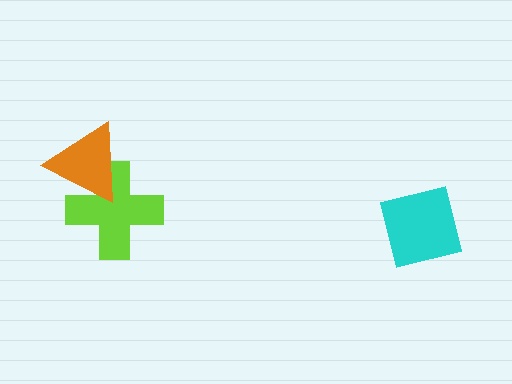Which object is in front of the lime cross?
The orange triangle is in front of the lime cross.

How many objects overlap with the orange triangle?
1 object overlaps with the orange triangle.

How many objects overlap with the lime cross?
1 object overlaps with the lime cross.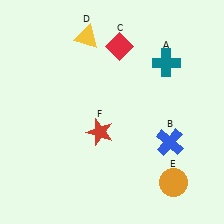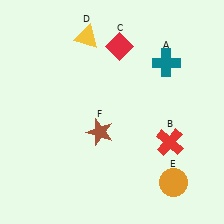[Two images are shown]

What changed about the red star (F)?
In Image 1, F is red. In Image 2, it changed to brown.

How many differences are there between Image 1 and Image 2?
There are 2 differences between the two images.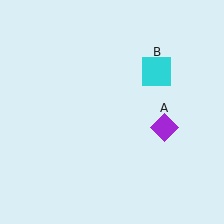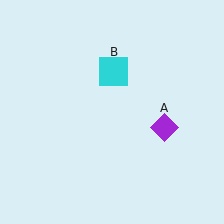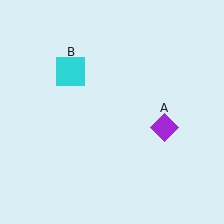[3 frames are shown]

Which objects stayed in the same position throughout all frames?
Purple diamond (object A) remained stationary.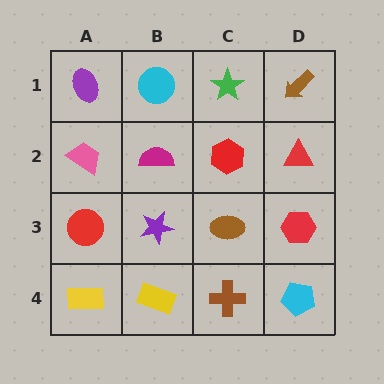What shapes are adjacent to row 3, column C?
A red hexagon (row 2, column C), a brown cross (row 4, column C), a purple star (row 3, column B), a red hexagon (row 3, column D).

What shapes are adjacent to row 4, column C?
A brown ellipse (row 3, column C), a yellow rectangle (row 4, column B), a cyan pentagon (row 4, column D).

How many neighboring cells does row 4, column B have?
3.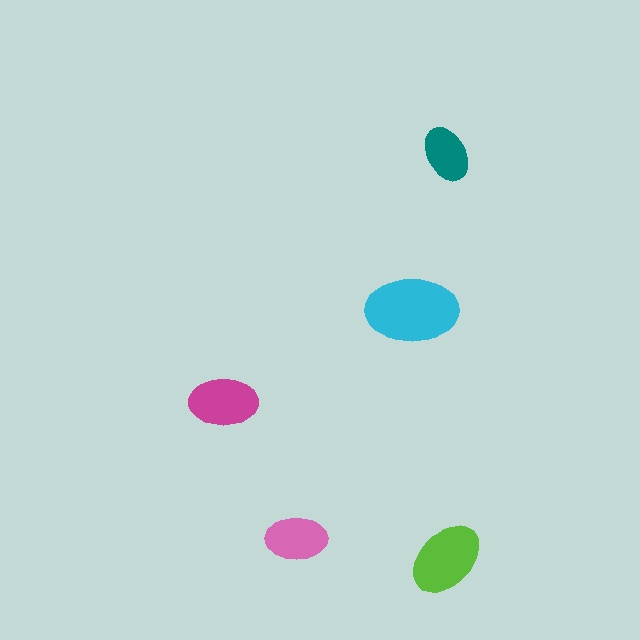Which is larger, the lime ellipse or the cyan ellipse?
The cyan one.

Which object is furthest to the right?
The teal ellipse is rightmost.